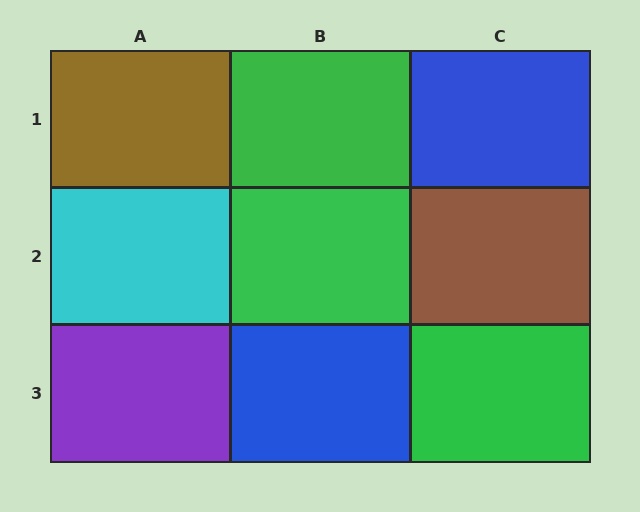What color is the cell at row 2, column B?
Green.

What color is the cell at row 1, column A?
Brown.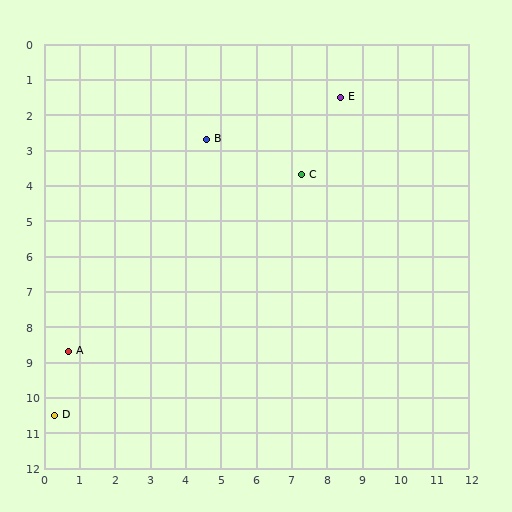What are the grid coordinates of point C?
Point C is at approximately (7.3, 3.7).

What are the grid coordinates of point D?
Point D is at approximately (0.3, 10.5).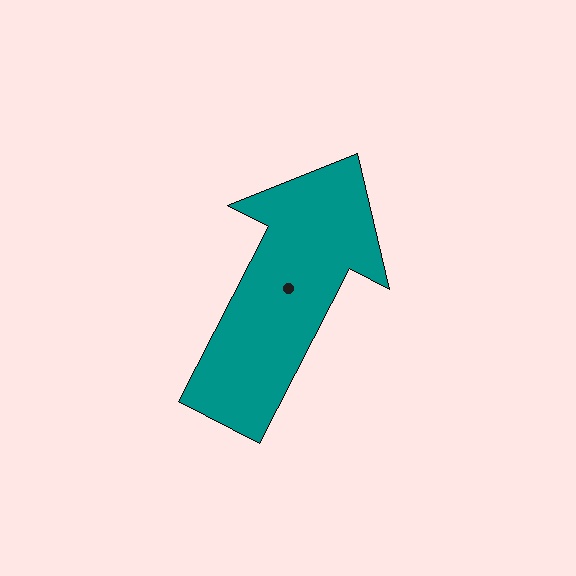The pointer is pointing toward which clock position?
Roughly 1 o'clock.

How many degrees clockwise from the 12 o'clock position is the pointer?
Approximately 27 degrees.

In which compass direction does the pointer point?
Northeast.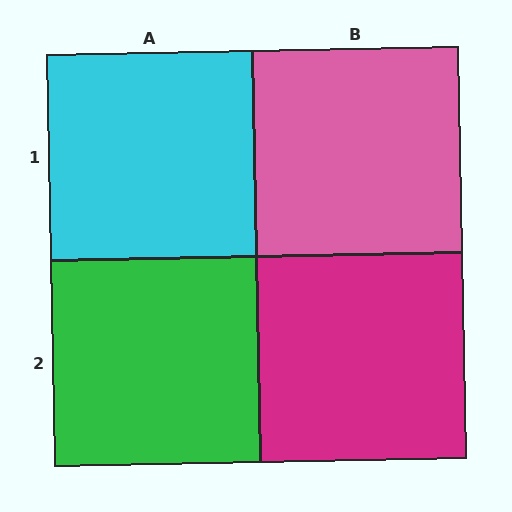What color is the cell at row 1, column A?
Cyan.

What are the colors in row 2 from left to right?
Green, magenta.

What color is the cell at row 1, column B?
Pink.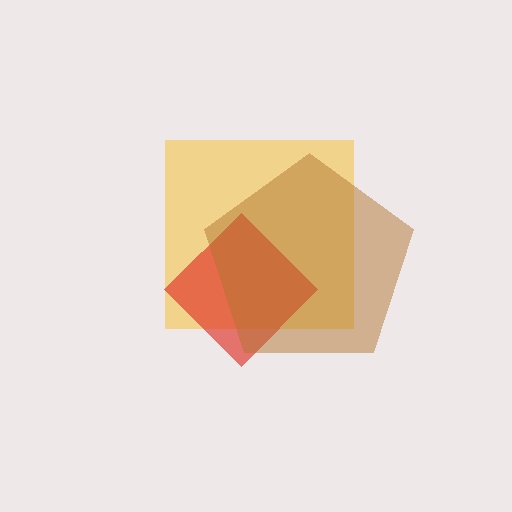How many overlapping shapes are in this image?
There are 3 overlapping shapes in the image.